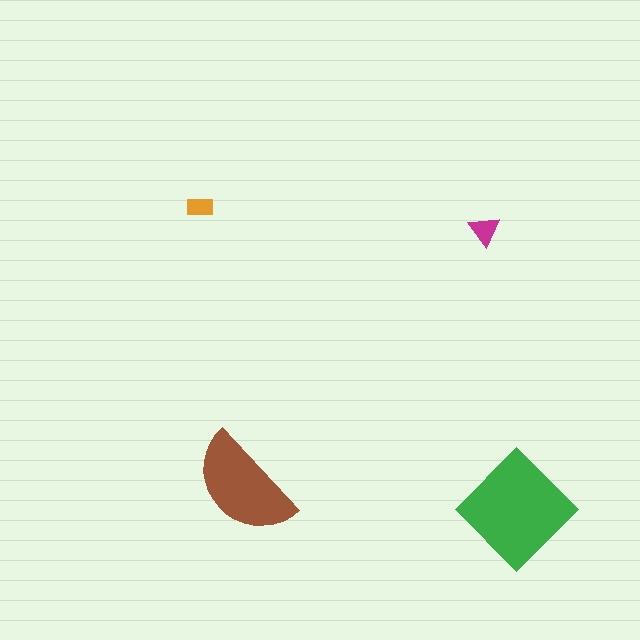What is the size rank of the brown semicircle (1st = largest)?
2nd.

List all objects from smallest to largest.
The orange rectangle, the magenta triangle, the brown semicircle, the green diamond.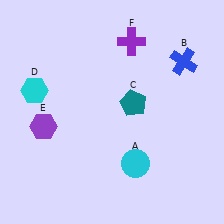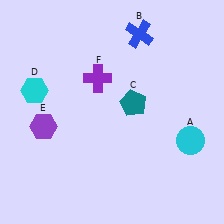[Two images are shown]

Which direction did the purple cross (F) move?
The purple cross (F) moved down.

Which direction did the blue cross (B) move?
The blue cross (B) moved left.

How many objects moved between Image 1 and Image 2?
3 objects moved between the two images.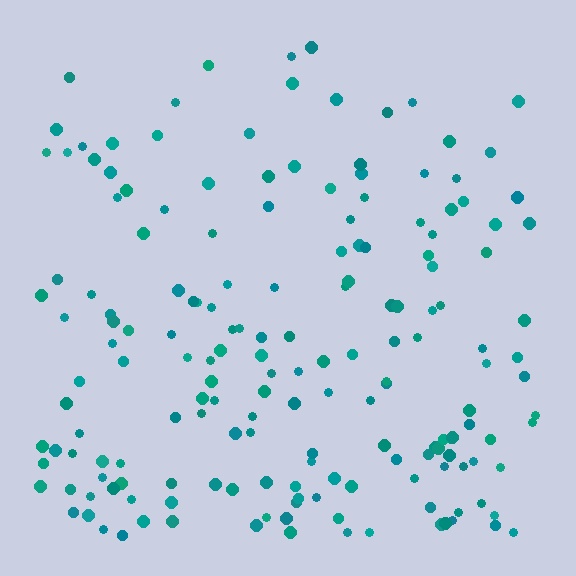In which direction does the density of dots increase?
From top to bottom, with the bottom side densest.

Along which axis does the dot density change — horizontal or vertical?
Vertical.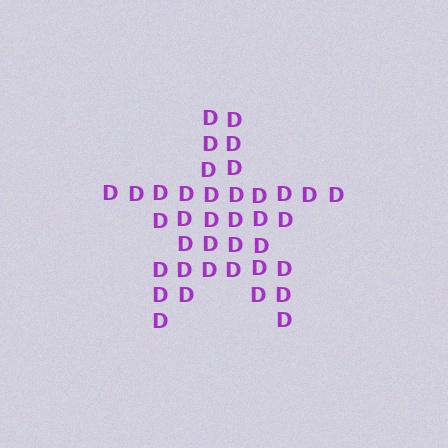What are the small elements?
The small elements are letter D's.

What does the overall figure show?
The overall figure shows a star.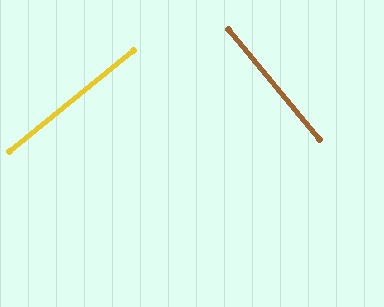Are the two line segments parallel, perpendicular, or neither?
Perpendicular — they meet at approximately 90°.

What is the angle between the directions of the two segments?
Approximately 90 degrees.